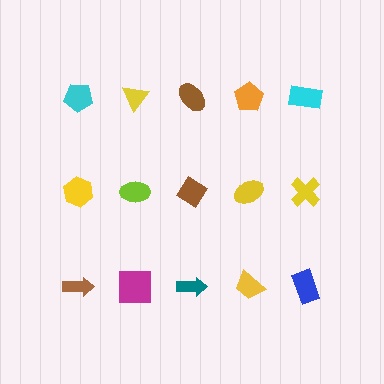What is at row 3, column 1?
A brown arrow.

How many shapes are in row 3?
5 shapes.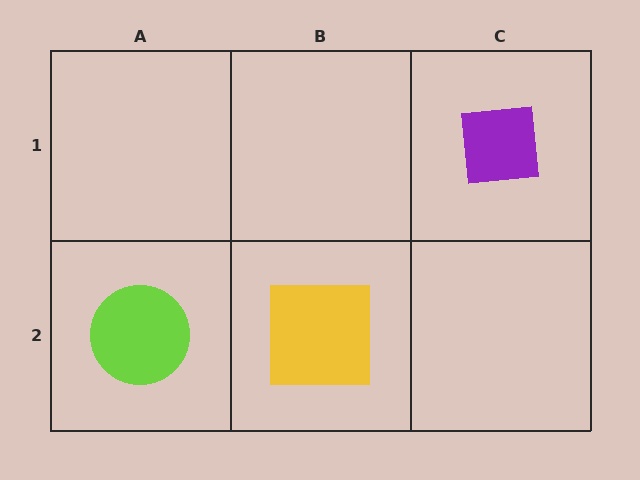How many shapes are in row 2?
2 shapes.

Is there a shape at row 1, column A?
No, that cell is empty.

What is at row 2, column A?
A lime circle.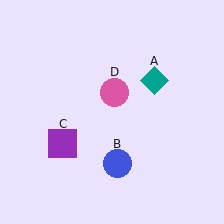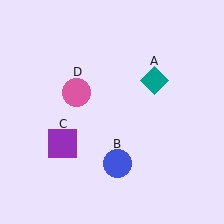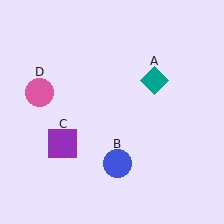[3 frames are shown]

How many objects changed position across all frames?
1 object changed position: pink circle (object D).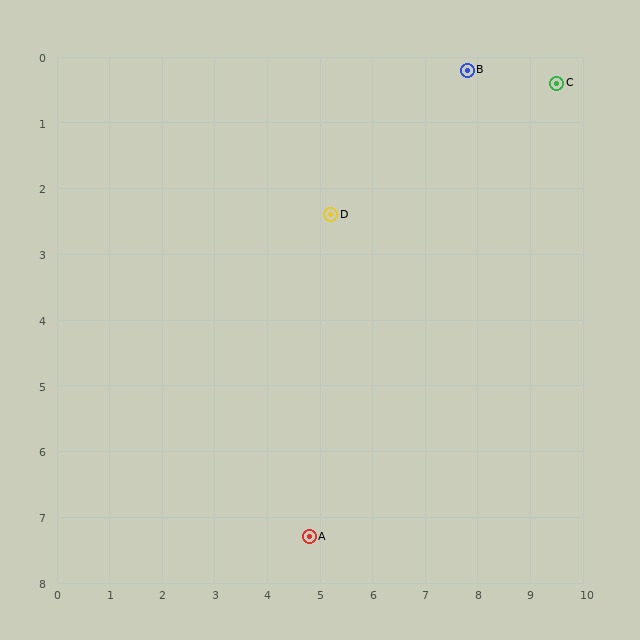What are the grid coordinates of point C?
Point C is at approximately (9.5, 0.4).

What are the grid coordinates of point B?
Point B is at approximately (7.8, 0.2).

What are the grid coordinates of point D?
Point D is at approximately (5.2, 2.4).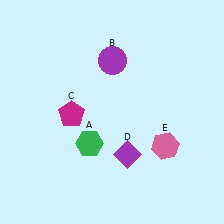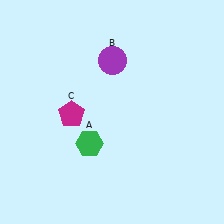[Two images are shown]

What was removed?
The purple diamond (D), the pink hexagon (E) were removed in Image 2.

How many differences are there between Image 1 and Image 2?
There are 2 differences between the two images.